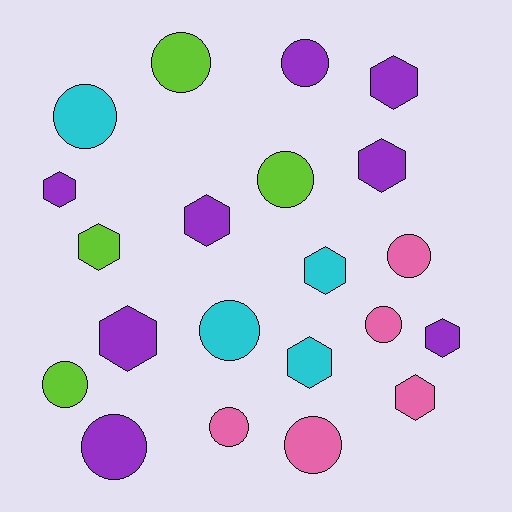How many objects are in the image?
There are 21 objects.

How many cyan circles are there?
There are 2 cyan circles.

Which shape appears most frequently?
Circle, with 11 objects.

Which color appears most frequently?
Purple, with 8 objects.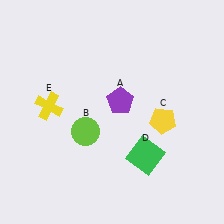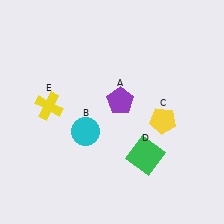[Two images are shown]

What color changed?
The circle (B) changed from lime in Image 1 to cyan in Image 2.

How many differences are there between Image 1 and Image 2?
There is 1 difference between the two images.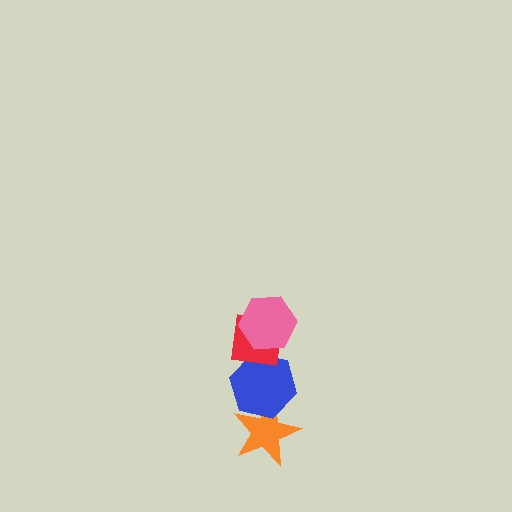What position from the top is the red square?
The red square is 2nd from the top.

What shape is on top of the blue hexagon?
The red square is on top of the blue hexagon.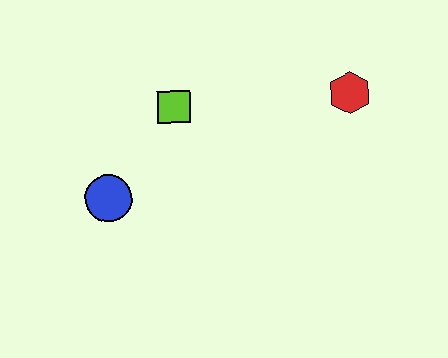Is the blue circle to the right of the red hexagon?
No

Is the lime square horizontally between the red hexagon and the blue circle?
Yes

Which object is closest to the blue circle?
The lime square is closest to the blue circle.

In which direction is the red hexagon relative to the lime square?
The red hexagon is to the right of the lime square.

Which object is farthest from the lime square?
The red hexagon is farthest from the lime square.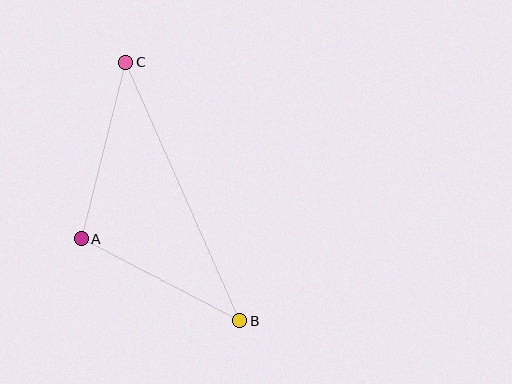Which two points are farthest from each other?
Points B and C are farthest from each other.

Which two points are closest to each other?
Points A and B are closest to each other.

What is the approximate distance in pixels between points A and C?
The distance between A and C is approximately 182 pixels.